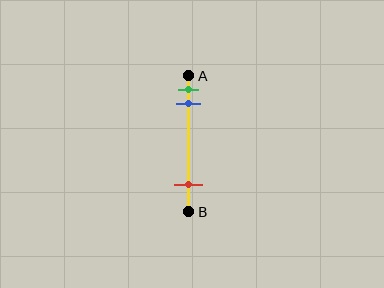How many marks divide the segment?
There are 3 marks dividing the segment.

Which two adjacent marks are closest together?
The green and blue marks are the closest adjacent pair.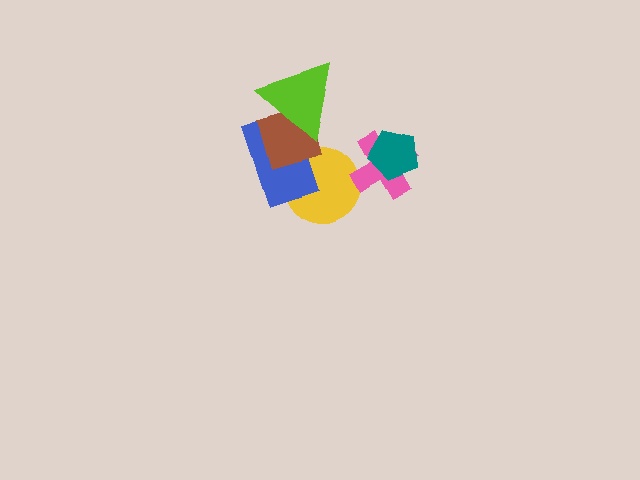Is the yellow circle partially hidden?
Yes, it is partially covered by another shape.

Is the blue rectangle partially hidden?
Yes, it is partially covered by another shape.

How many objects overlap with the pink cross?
1 object overlaps with the pink cross.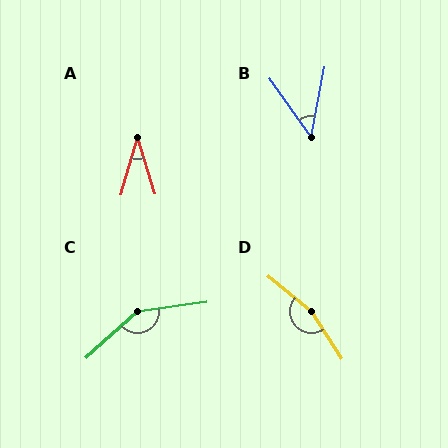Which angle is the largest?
D, at approximately 162 degrees.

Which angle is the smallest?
A, at approximately 34 degrees.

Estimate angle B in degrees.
Approximately 46 degrees.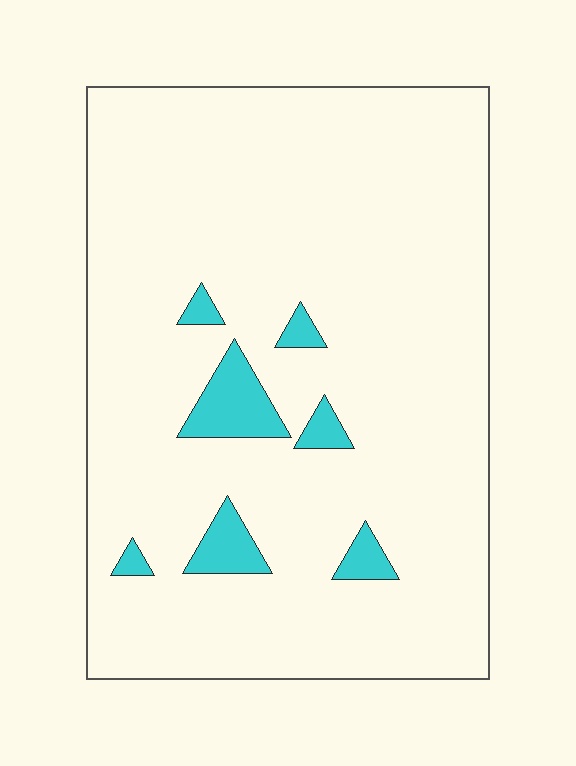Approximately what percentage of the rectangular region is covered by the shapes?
Approximately 5%.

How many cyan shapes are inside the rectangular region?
7.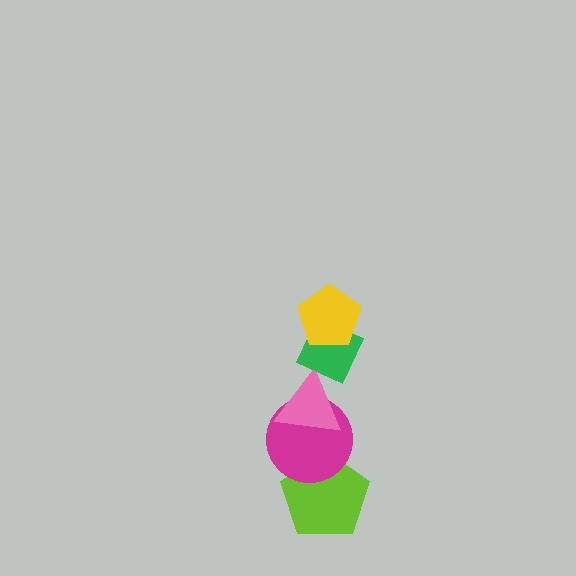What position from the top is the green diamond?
The green diamond is 2nd from the top.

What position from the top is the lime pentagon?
The lime pentagon is 5th from the top.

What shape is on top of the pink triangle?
The green diamond is on top of the pink triangle.